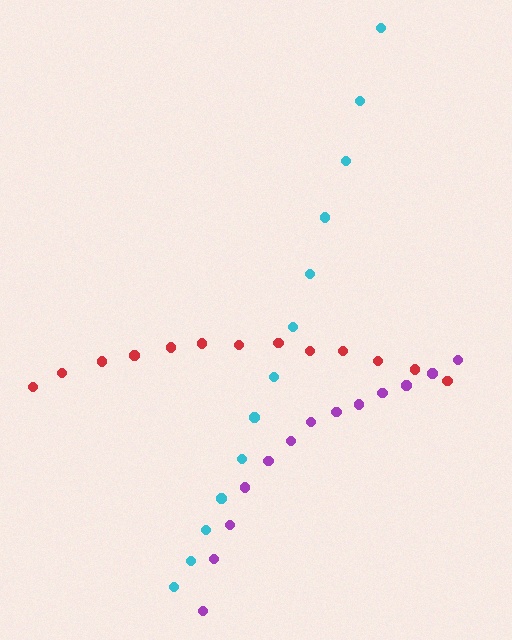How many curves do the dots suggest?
There are 3 distinct paths.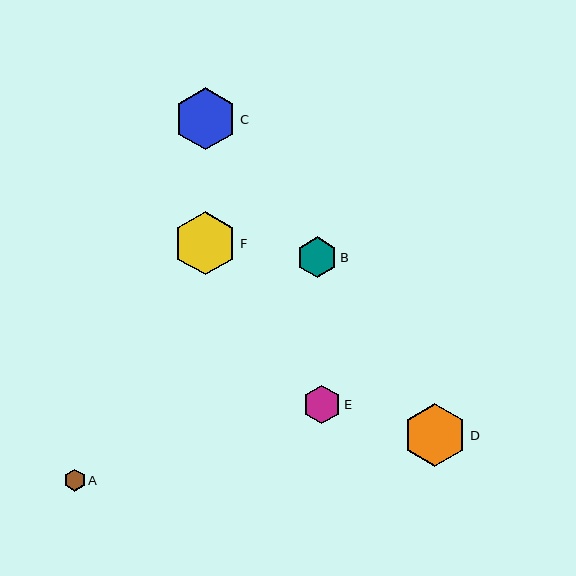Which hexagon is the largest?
Hexagon F is the largest with a size of approximately 63 pixels.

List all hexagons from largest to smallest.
From largest to smallest: F, D, C, B, E, A.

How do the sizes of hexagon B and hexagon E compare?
Hexagon B and hexagon E are approximately the same size.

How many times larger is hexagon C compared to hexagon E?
Hexagon C is approximately 1.6 times the size of hexagon E.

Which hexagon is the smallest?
Hexagon A is the smallest with a size of approximately 22 pixels.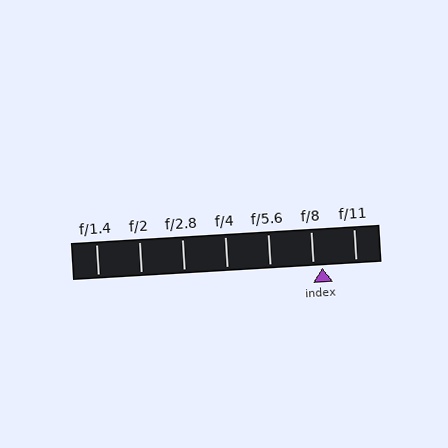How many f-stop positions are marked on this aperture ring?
There are 7 f-stop positions marked.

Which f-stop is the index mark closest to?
The index mark is closest to f/8.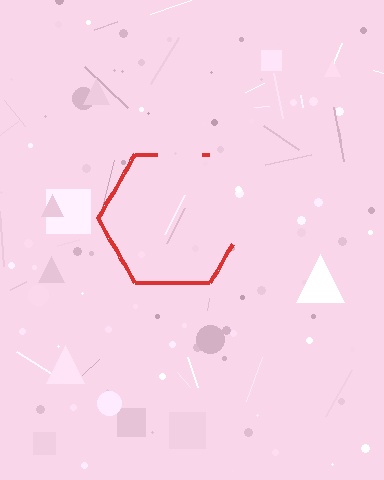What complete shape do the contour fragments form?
The contour fragments form a hexagon.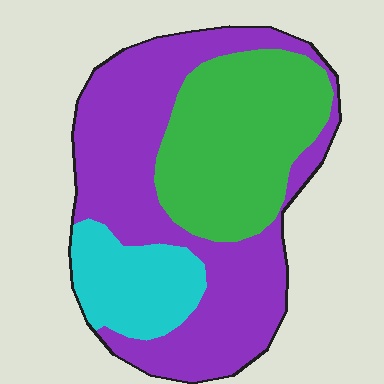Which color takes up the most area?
Purple, at roughly 50%.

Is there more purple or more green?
Purple.